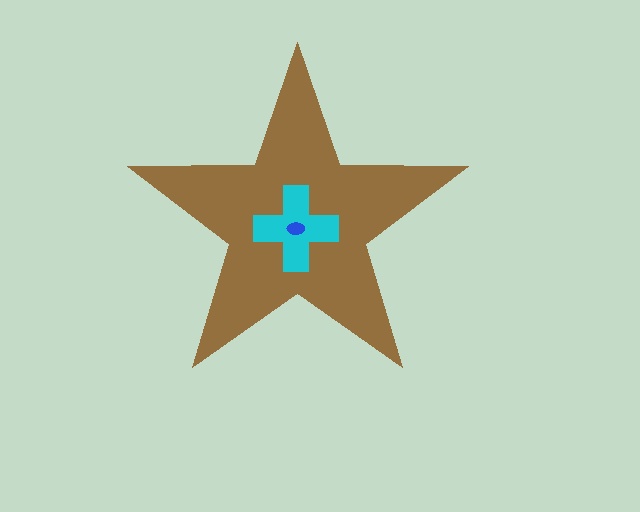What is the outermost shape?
The brown star.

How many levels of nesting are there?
3.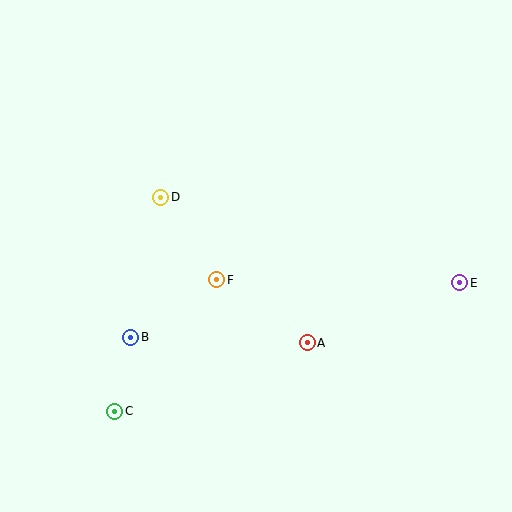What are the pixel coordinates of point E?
Point E is at (460, 283).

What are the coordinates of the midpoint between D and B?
The midpoint between D and B is at (146, 267).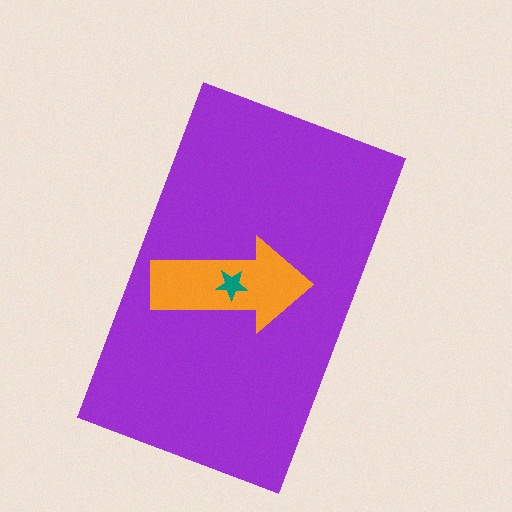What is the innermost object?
The teal star.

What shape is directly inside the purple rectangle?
The orange arrow.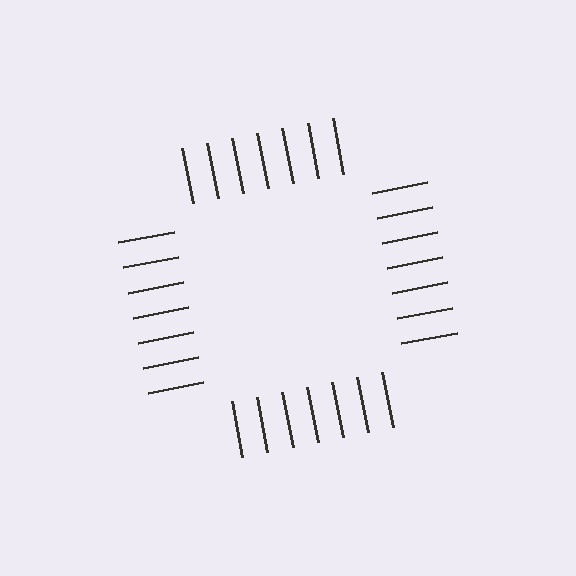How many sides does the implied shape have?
4 sides — the line-ends trace a square.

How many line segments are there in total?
28 — 7 along each of the 4 edges.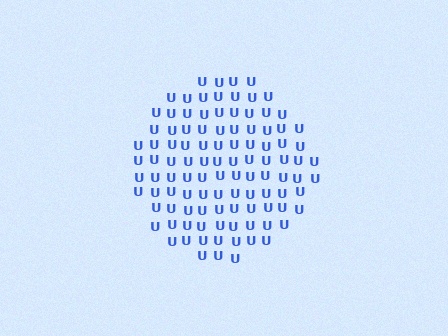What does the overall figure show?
The overall figure shows a circle.